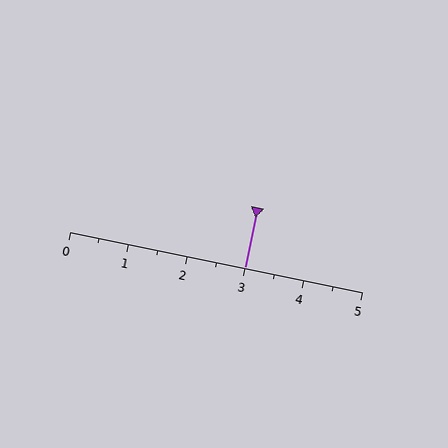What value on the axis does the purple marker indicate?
The marker indicates approximately 3.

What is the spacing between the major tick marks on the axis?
The major ticks are spaced 1 apart.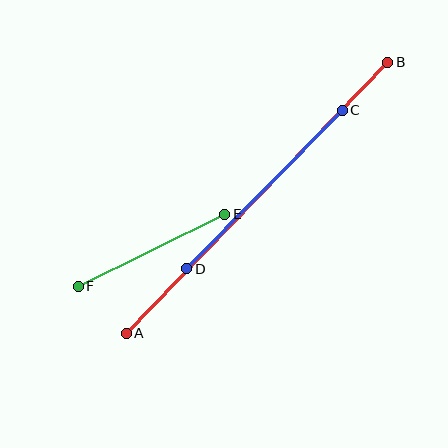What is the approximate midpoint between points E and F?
The midpoint is at approximately (152, 250) pixels.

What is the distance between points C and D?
The distance is approximately 222 pixels.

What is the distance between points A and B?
The distance is approximately 377 pixels.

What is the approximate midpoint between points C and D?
The midpoint is at approximately (264, 190) pixels.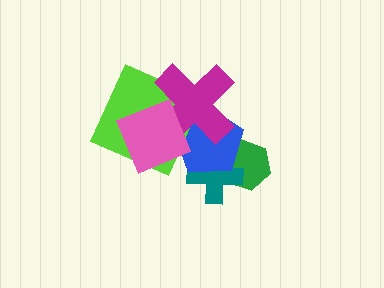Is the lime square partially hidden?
Yes, it is partially covered by another shape.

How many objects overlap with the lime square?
3 objects overlap with the lime square.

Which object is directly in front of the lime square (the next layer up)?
The magenta cross is directly in front of the lime square.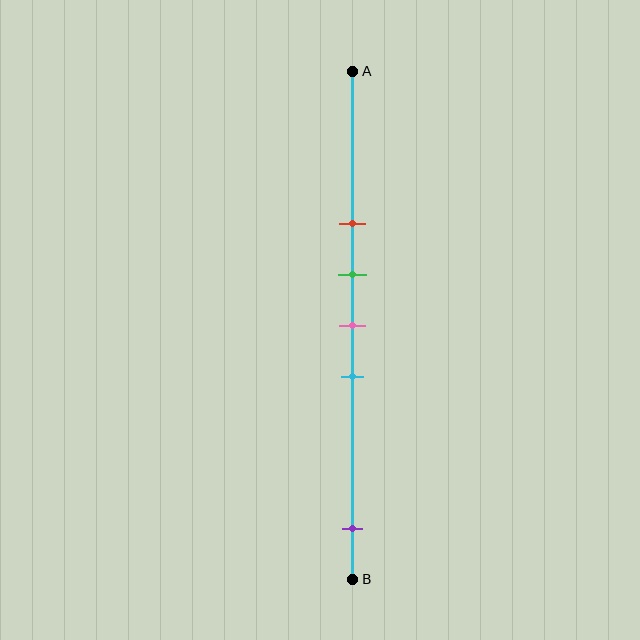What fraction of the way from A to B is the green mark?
The green mark is approximately 40% (0.4) of the way from A to B.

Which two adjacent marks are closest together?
The green and pink marks are the closest adjacent pair.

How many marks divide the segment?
There are 5 marks dividing the segment.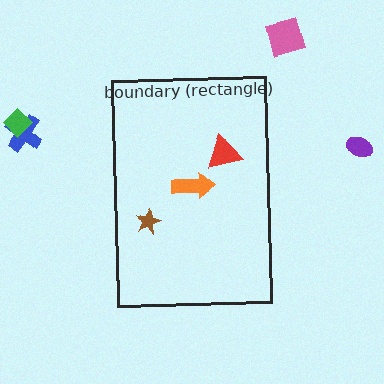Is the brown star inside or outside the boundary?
Inside.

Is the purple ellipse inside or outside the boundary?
Outside.